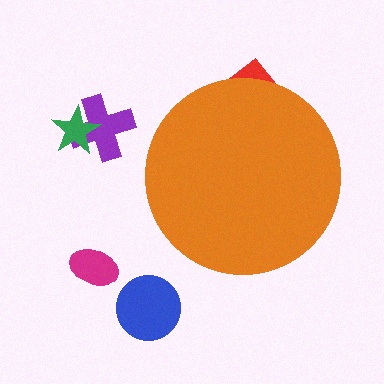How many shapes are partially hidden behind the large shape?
1 shape is partially hidden.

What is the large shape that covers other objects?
An orange circle.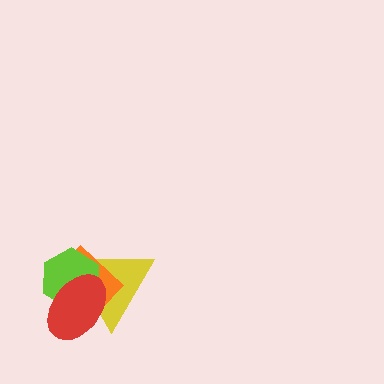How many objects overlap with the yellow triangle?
3 objects overlap with the yellow triangle.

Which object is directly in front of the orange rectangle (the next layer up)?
The lime hexagon is directly in front of the orange rectangle.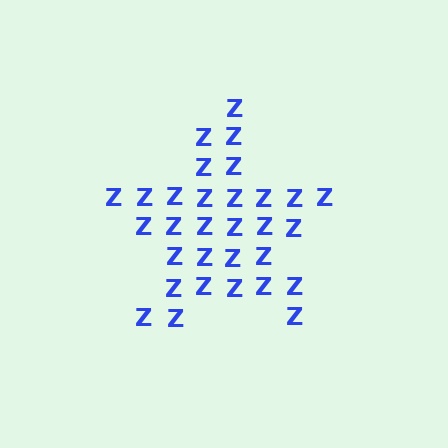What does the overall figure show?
The overall figure shows a star.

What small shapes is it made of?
It is made of small letter Z's.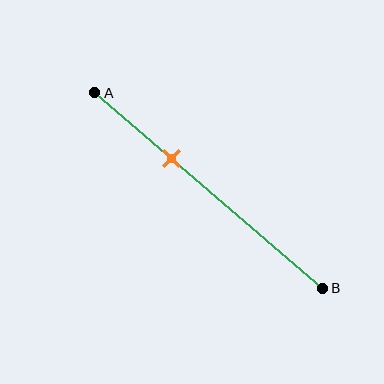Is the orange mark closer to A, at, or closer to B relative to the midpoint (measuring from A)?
The orange mark is closer to point A than the midpoint of segment AB.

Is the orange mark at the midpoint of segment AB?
No, the mark is at about 35% from A, not at the 50% midpoint.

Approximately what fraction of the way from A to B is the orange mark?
The orange mark is approximately 35% of the way from A to B.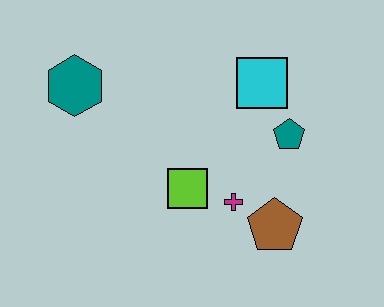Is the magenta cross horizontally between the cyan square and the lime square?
Yes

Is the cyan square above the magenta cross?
Yes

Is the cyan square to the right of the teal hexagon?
Yes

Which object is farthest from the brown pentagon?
The teal hexagon is farthest from the brown pentagon.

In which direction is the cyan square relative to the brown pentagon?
The cyan square is above the brown pentagon.